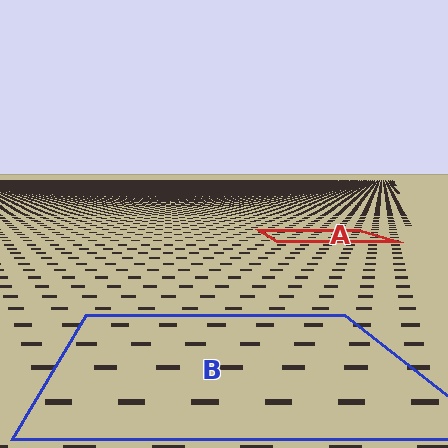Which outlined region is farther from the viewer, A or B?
Region A is farther from the viewer — the texture elements inside it appear smaller and more densely packed.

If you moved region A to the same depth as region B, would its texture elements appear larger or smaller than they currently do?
They would appear larger. At a closer depth, the same texture elements are projected at a bigger on-screen size.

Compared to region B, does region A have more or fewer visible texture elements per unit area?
Region A has more texture elements per unit area — they are packed more densely because it is farther away.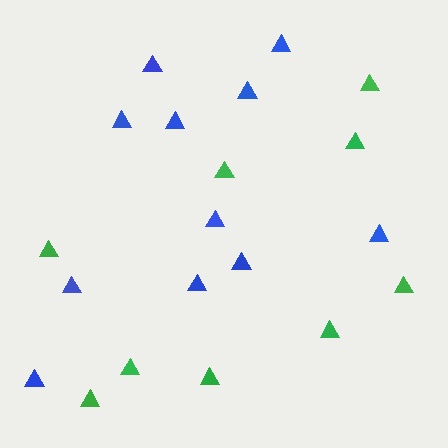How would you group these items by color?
There are 2 groups: one group of blue triangles (11) and one group of green triangles (9).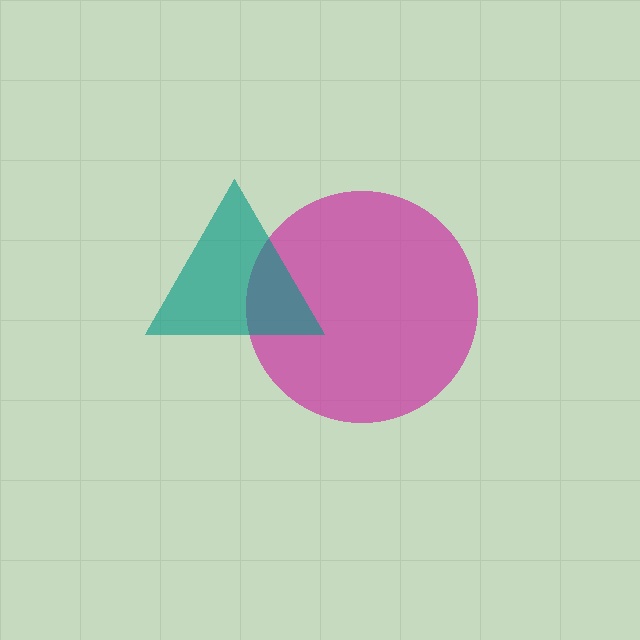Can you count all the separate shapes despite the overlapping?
Yes, there are 2 separate shapes.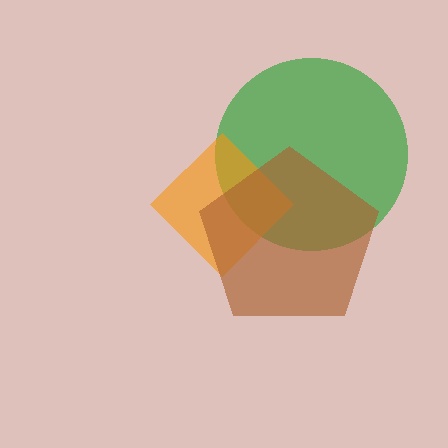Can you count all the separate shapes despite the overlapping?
Yes, there are 3 separate shapes.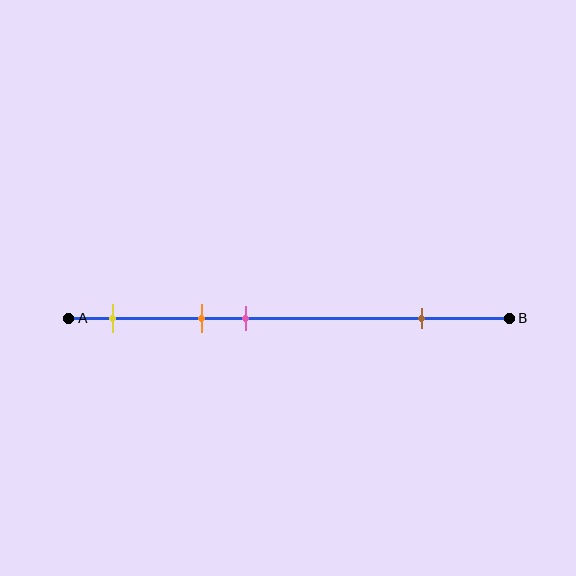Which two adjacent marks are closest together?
The orange and pink marks are the closest adjacent pair.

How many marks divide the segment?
There are 4 marks dividing the segment.